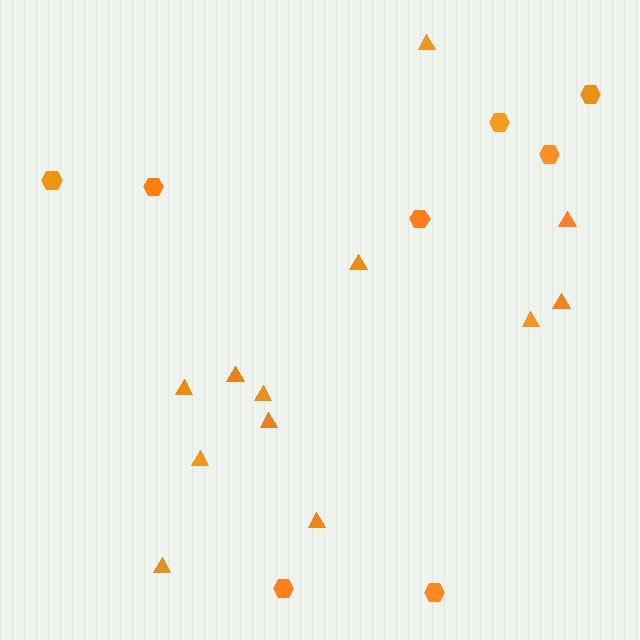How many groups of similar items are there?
There are 2 groups: one group of triangles (12) and one group of hexagons (8).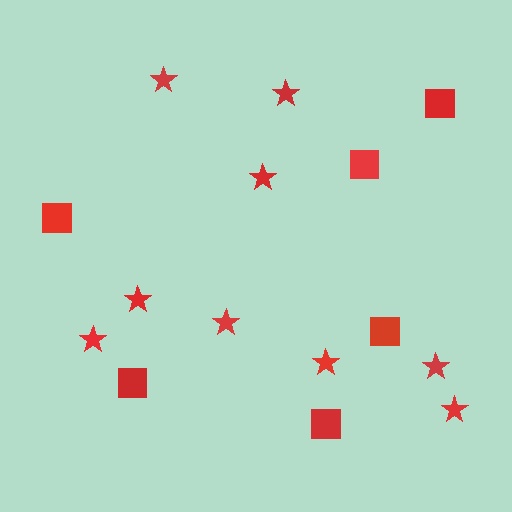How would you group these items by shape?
There are 2 groups: one group of stars (9) and one group of squares (6).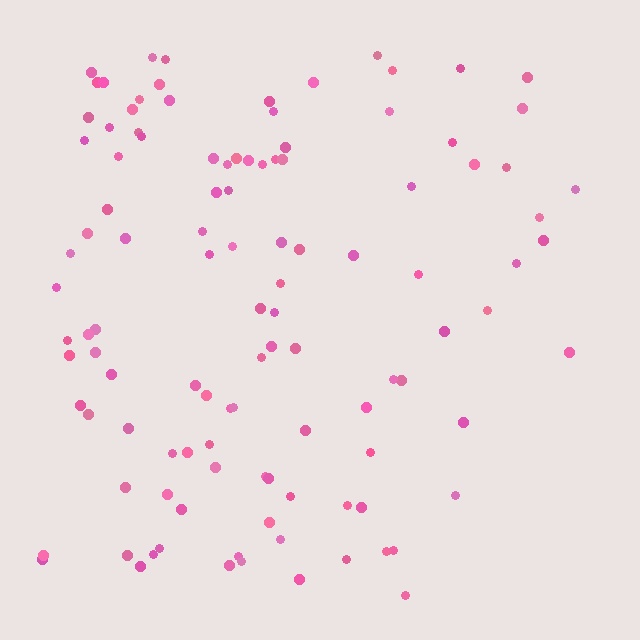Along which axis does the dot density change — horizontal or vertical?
Horizontal.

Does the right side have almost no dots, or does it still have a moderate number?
Still a moderate number, just noticeably fewer than the left.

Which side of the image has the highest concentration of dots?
The left.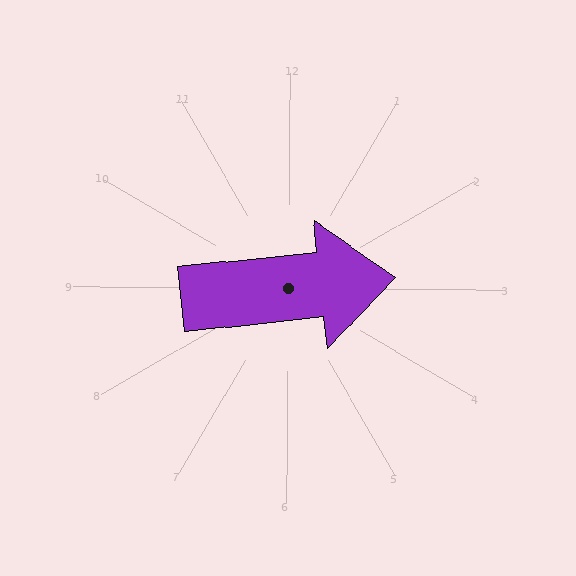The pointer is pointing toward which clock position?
Roughly 3 o'clock.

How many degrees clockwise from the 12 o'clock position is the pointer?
Approximately 84 degrees.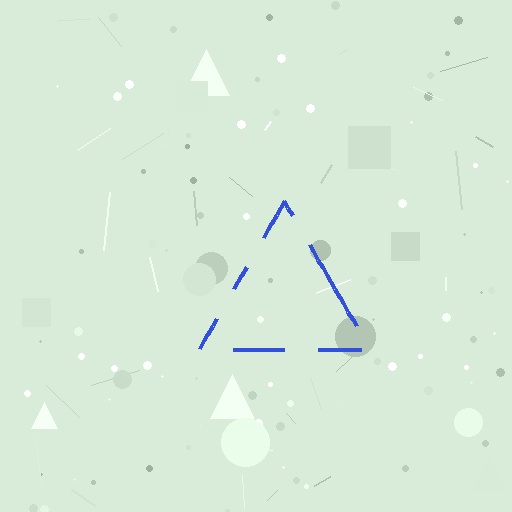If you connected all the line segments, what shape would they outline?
They would outline a triangle.